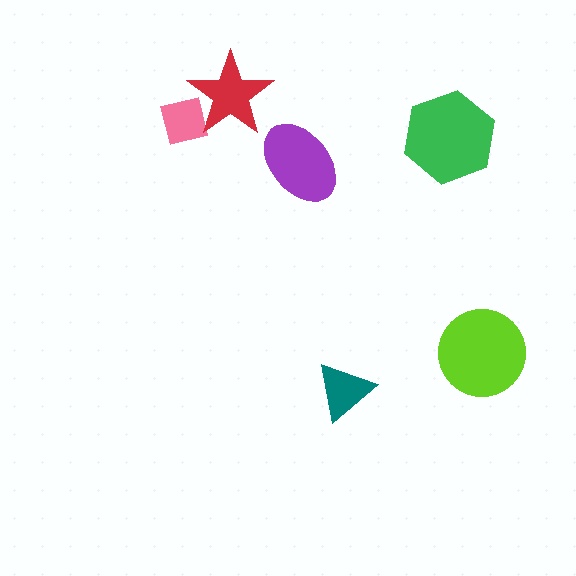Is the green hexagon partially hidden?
No, no other shape covers it.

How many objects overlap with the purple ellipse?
0 objects overlap with the purple ellipse.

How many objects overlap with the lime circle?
0 objects overlap with the lime circle.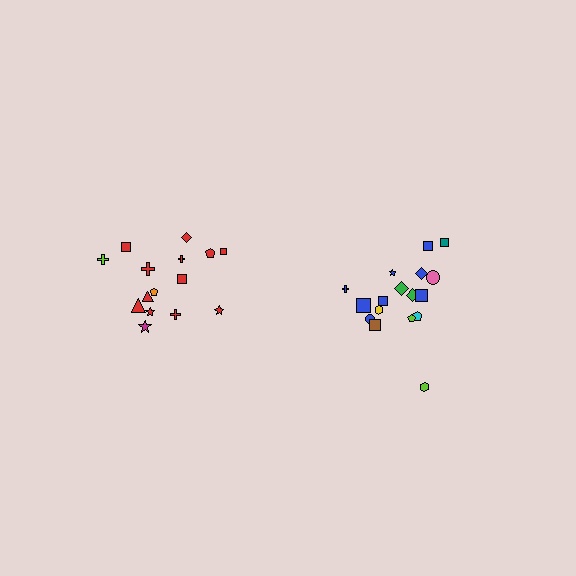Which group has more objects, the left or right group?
The right group.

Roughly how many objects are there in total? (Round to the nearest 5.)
Roughly 35 objects in total.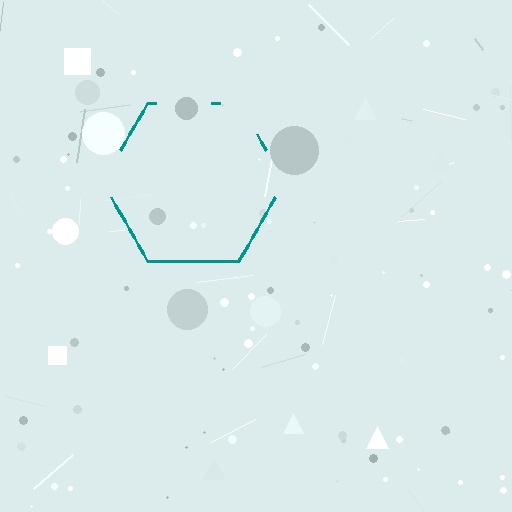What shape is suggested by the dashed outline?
The dashed outline suggests a hexagon.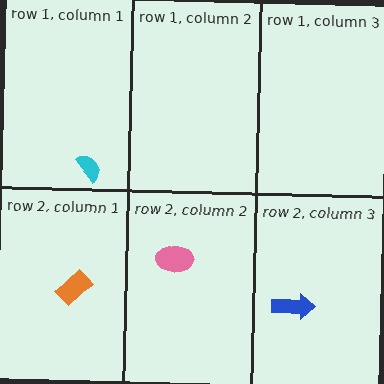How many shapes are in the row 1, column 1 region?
1.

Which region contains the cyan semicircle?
The row 1, column 1 region.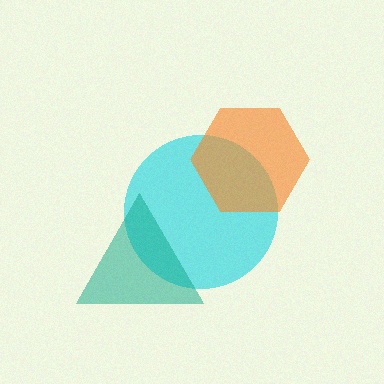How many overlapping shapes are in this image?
There are 3 overlapping shapes in the image.